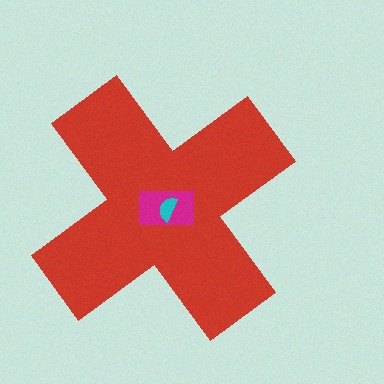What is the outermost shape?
The red cross.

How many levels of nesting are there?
3.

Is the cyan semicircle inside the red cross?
Yes.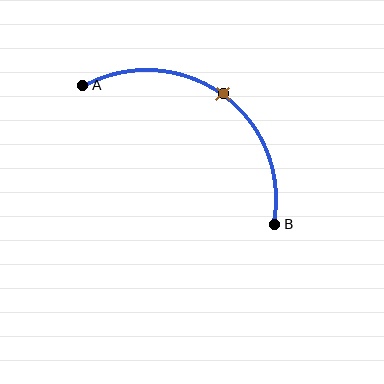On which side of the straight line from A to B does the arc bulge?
The arc bulges above and to the right of the straight line connecting A and B.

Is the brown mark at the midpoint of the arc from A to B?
Yes. The brown mark lies on the arc at equal arc-length from both A and B — it is the arc midpoint.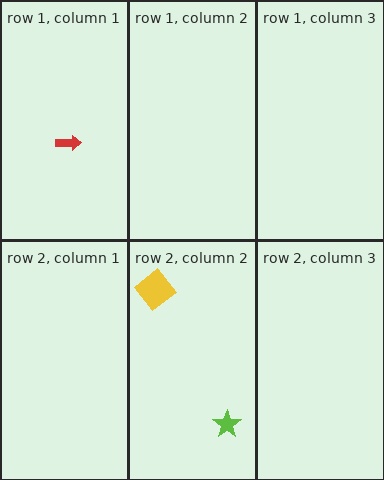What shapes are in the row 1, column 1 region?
The red arrow.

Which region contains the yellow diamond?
The row 2, column 2 region.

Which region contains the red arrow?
The row 1, column 1 region.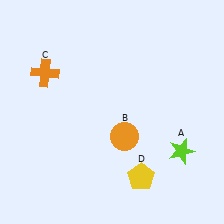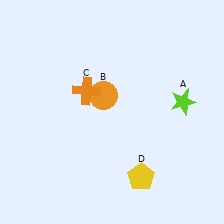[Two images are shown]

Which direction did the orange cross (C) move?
The orange cross (C) moved right.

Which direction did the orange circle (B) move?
The orange circle (B) moved up.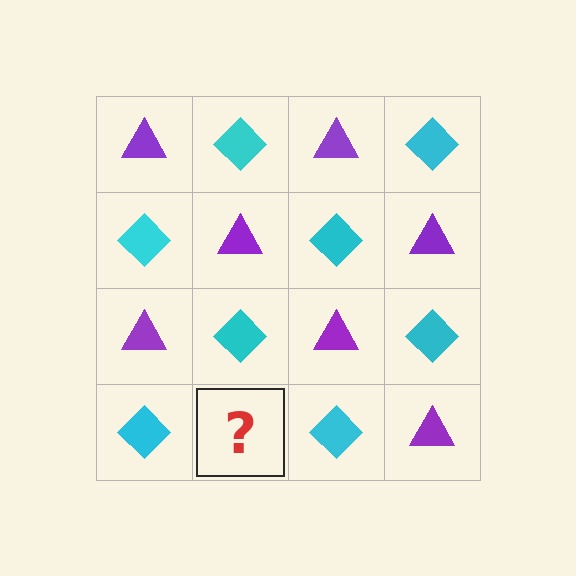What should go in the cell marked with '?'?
The missing cell should contain a purple triangle.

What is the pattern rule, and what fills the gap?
The rule is that it alternates purple triangle and cyan diamond in a checkerboard pattern. The gap should be filled with a purple triangle.